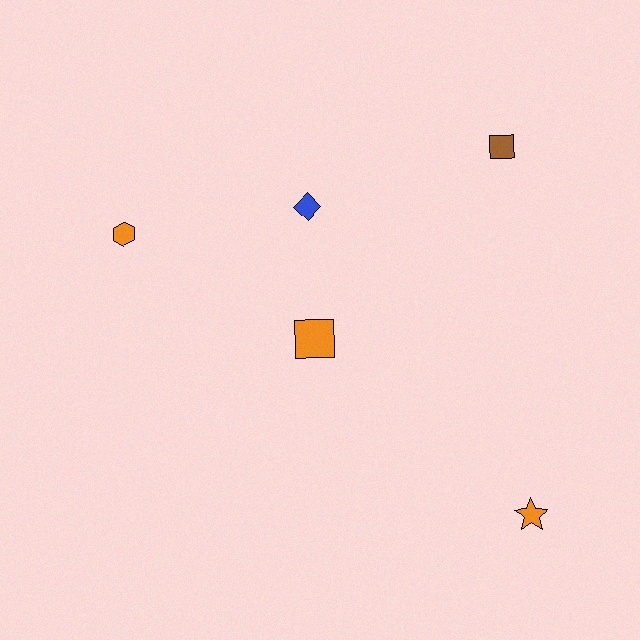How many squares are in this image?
There are 2 squares.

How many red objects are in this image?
There are no red objects.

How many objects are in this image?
There are 5 objects.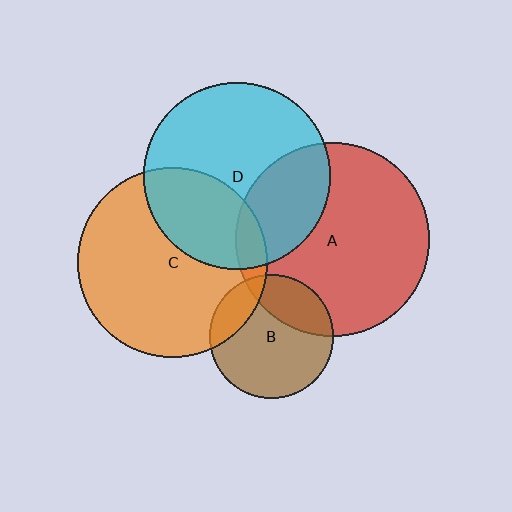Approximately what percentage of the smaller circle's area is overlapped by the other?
Approximately 30%.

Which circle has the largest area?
Circle A (red).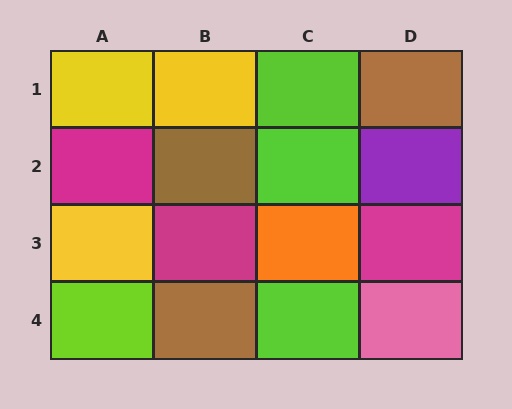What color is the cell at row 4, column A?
Lime.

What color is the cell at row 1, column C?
Lime.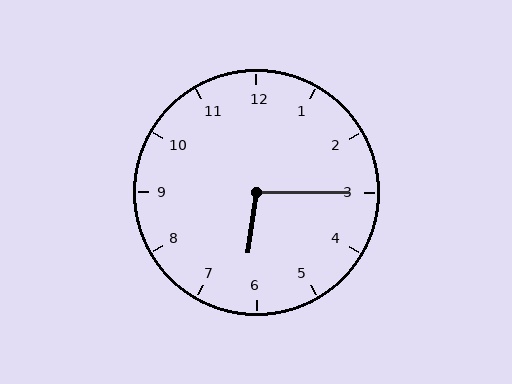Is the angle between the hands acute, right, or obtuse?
It is obtuse.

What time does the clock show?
6:15.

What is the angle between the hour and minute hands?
Approximately 98 degrees.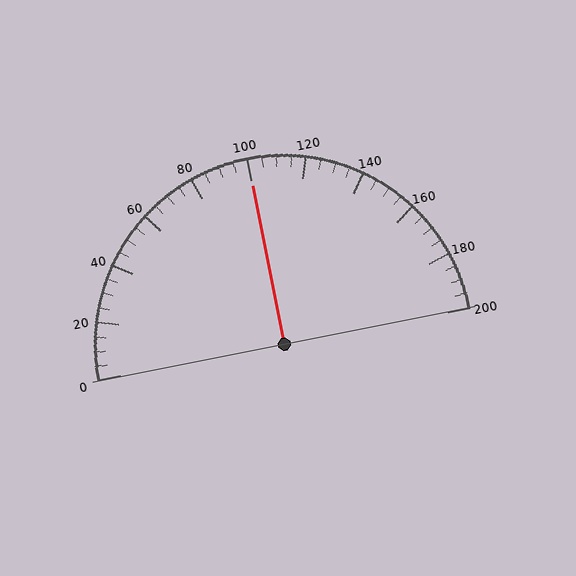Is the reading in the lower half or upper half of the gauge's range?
The reading is in the upper half of the range (0 to 200).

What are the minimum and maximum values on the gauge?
The gauge ranges from 0 to 200.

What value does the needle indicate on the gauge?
The needle indicates approximately 100.